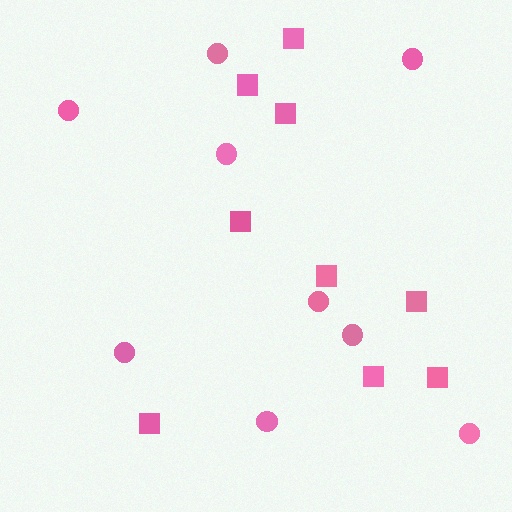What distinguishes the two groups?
There are 2 groups: one group of circles (9) and one group of squares (9).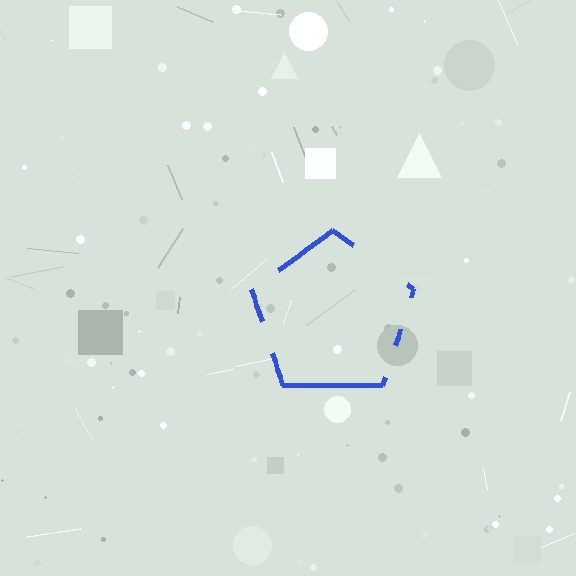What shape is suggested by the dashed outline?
The dashed outline suggests a pentagon.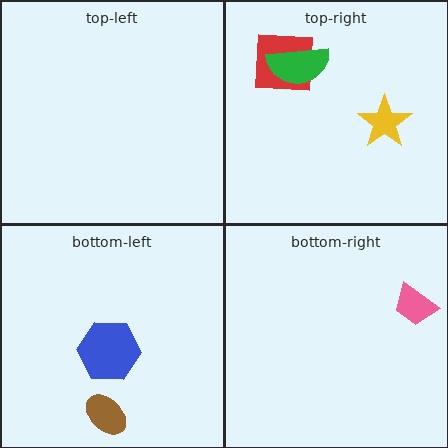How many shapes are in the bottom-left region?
2.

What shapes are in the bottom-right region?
The pink trapezoid.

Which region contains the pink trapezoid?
The bottom-right region.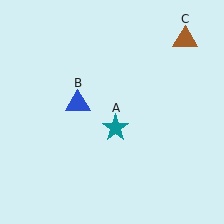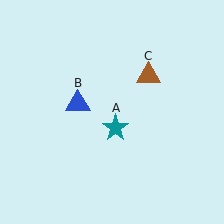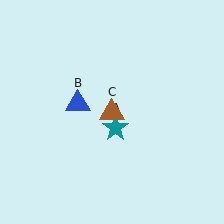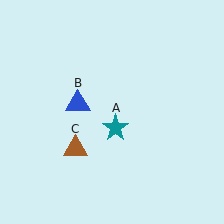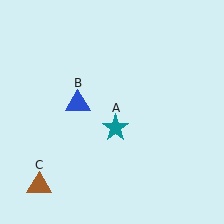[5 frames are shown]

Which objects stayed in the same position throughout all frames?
Teal star (object A) and blue triangle (object B) remained stationary.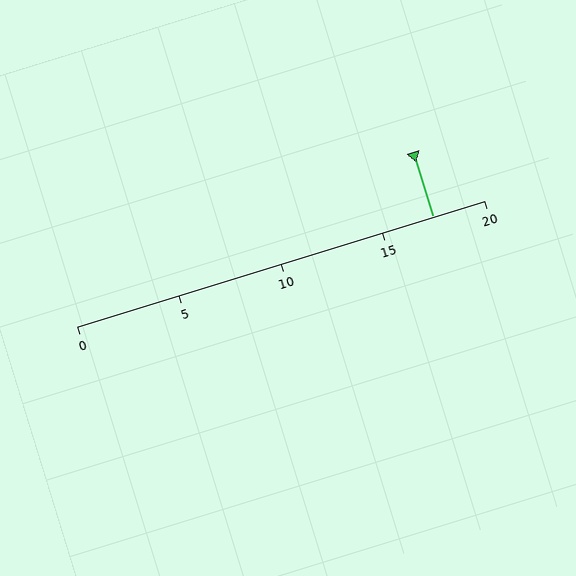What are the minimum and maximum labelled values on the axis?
The axis runs from 0 to 20.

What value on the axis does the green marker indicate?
The marker indicates approximately 17.5.